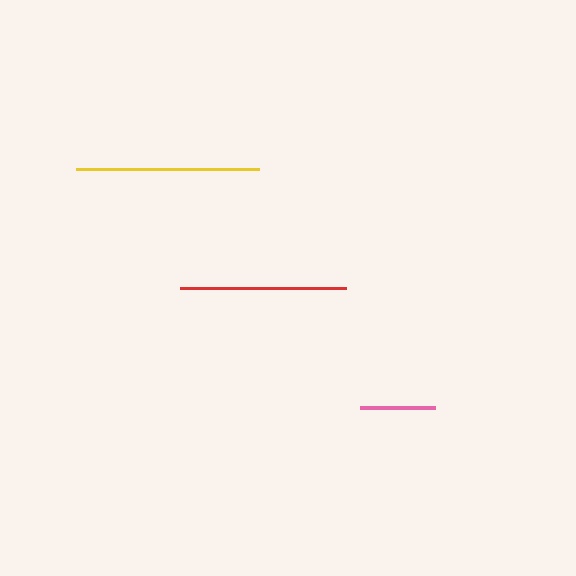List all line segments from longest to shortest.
From longest to shortest: yellow, red, pink.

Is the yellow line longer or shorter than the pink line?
The yellow line is longer than the pink line.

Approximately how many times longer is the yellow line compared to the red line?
The yellow line is approximately 1.1 times the length of the red line.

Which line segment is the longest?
The yellow line is the longest at approximately 183 pixels.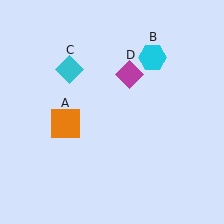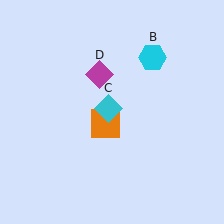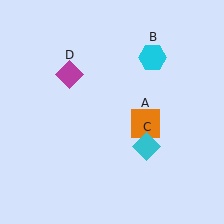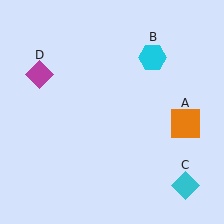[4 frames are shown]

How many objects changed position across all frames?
3 objects changed position: orange square (object A), cyan diamond (object C), magenta diamond (object D).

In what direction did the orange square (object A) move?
The orange square (object A) moved right.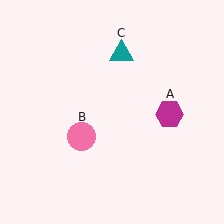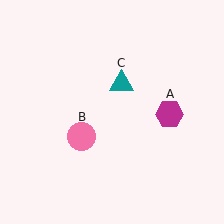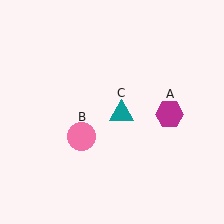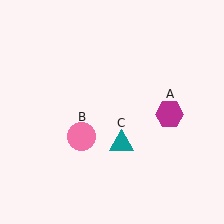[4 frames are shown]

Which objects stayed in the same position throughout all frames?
Magenta hexagon (object A) and pink circle (object B) remained stationary.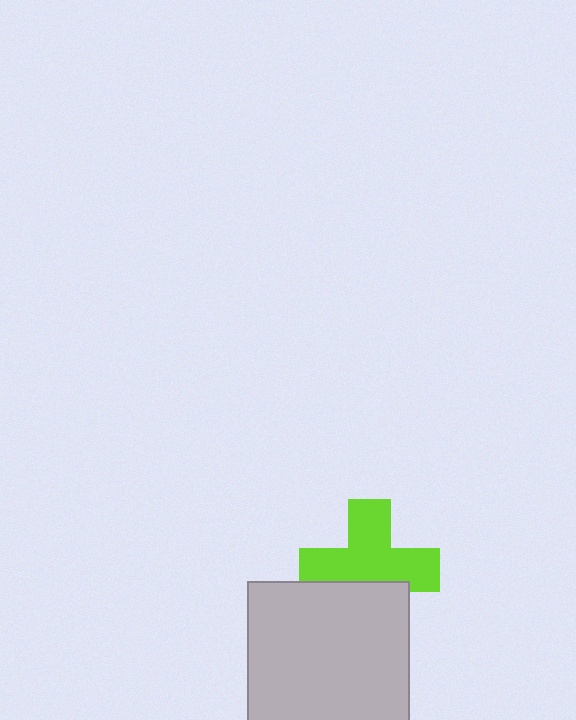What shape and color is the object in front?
The object in front is a light gray square.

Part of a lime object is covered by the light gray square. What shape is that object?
It is a cross.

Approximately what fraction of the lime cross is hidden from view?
Roughly 32% of the lime cross is hidden behind the light gray square.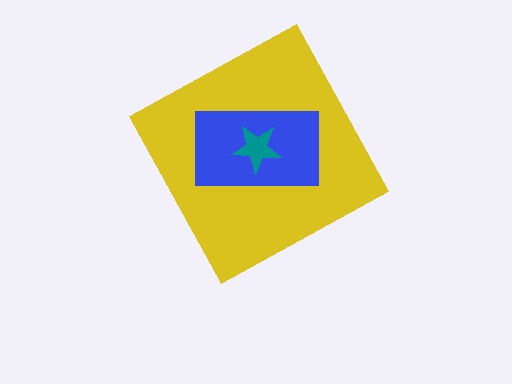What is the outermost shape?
The yellow diamond.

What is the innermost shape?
The teal star.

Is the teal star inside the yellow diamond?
Yes.